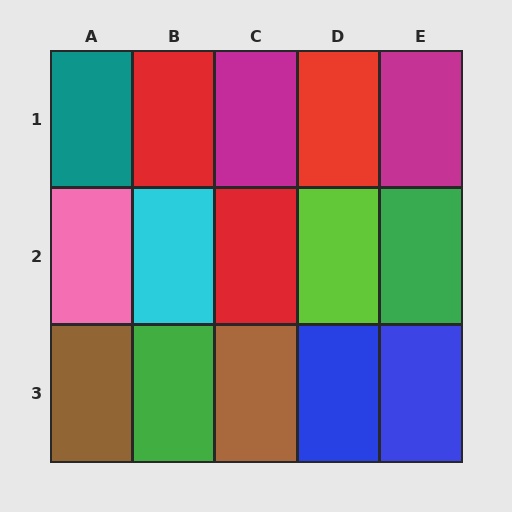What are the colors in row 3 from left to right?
Brown, green, brown, blue, blue.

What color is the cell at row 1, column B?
Red.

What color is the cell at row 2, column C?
Red.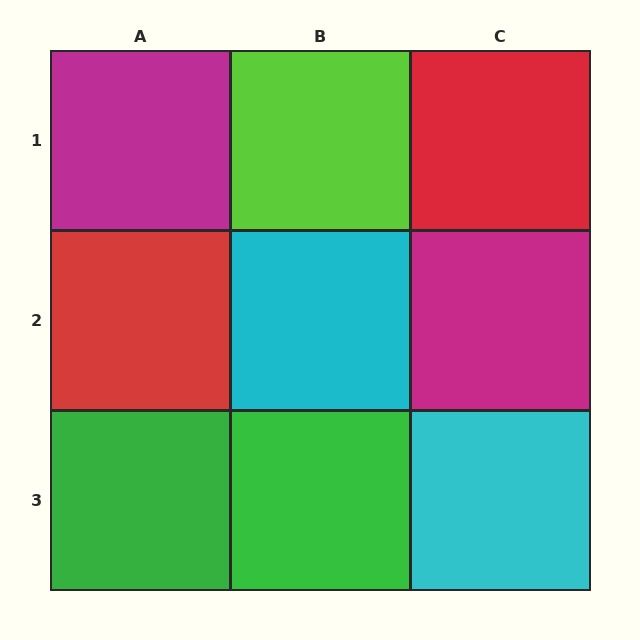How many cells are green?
2 cells are green.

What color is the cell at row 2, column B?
Cyan.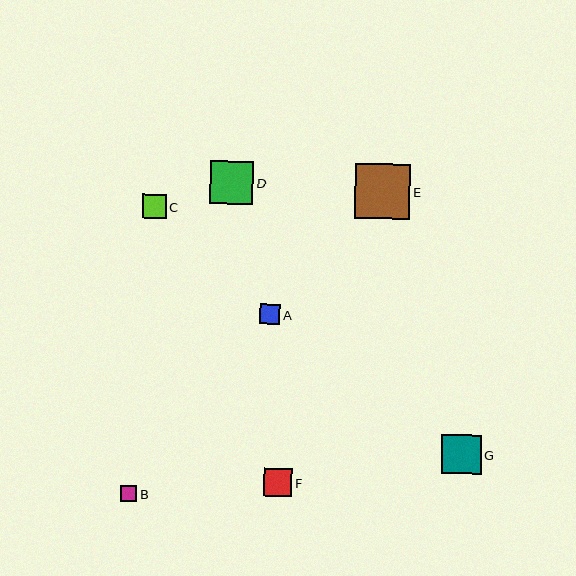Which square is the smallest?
Square B is the smallest with a size of approximately 16 pixels.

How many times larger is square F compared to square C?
Square F is approximately 1.2 times the size of square C.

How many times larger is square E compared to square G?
Square E is approximately 1.4 times the size of square G.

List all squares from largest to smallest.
From largest to smallest: E, D, G, F, C, A, B.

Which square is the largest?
Square E is the largest with a size of approximately 55 pixels.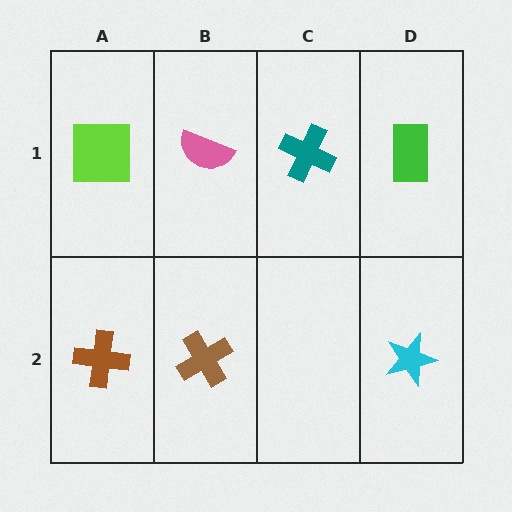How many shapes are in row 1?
4 shapes.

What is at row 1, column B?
A pink semicircle.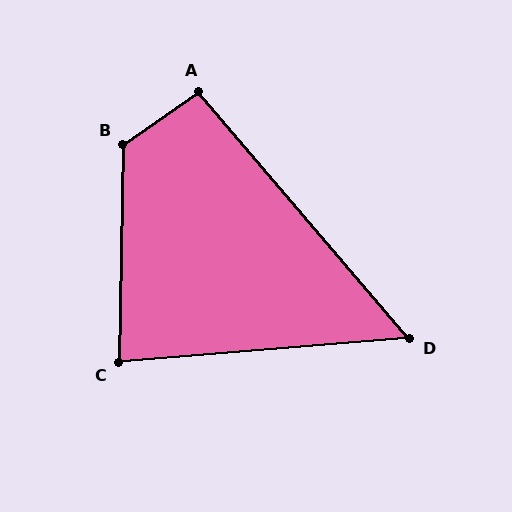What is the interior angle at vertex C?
Approximately 84 degrees (acute).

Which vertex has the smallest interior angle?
D, at approximately 54 degrees.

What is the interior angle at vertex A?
Approximately 96 degrees (obtuse).